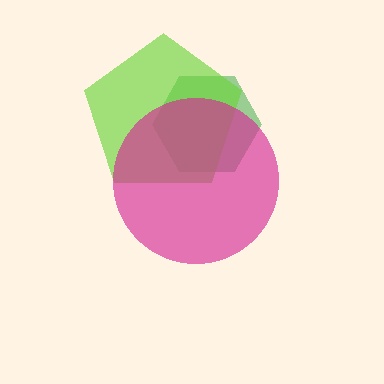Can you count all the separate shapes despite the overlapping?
Yes, there are 3 separate shapes.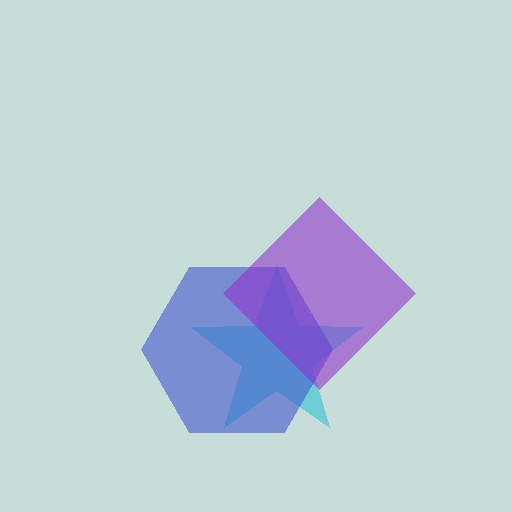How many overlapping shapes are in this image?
There are 3 overlapping shapes in the image.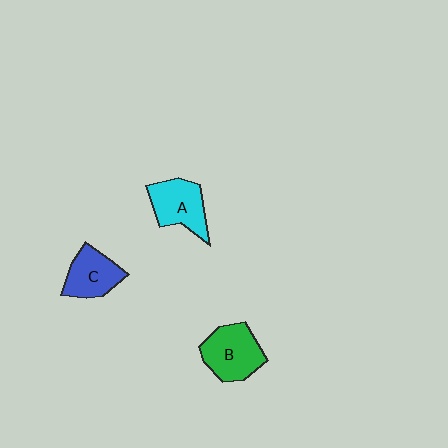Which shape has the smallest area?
Shape C (blue).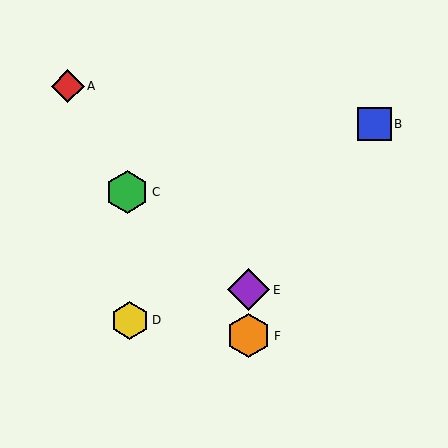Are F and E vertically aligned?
Yes, both are at x≈249.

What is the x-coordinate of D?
Object D is at x≈130.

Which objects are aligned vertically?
Objects E, F are aligned vertically.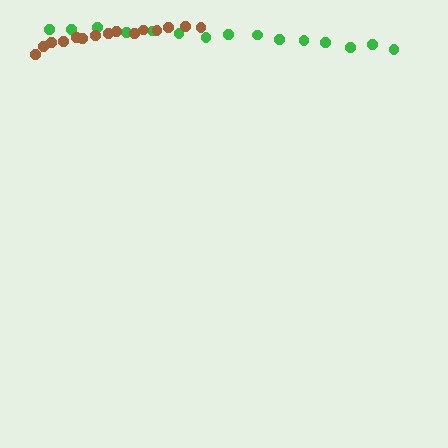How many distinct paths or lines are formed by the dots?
There are 2 distinct paths.